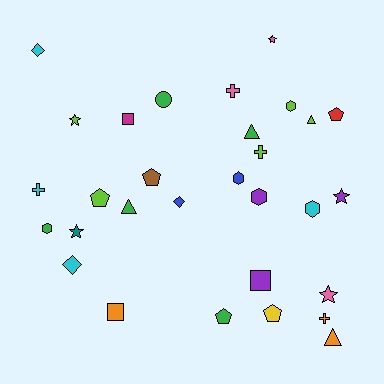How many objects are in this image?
There are 30 objects.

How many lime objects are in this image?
There are 5 lime objects.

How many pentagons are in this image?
There are 5 pentagons.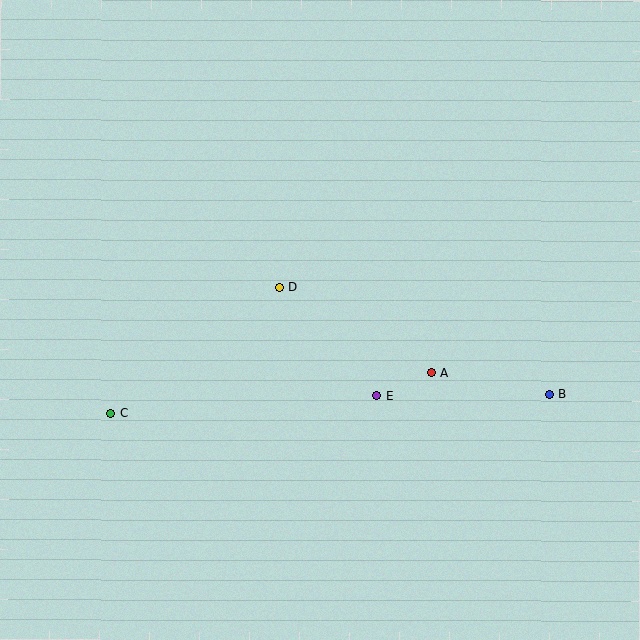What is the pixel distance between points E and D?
The distance between E and D is 146 pixels.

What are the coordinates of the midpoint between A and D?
The midpoint between A and D is at (355, 330).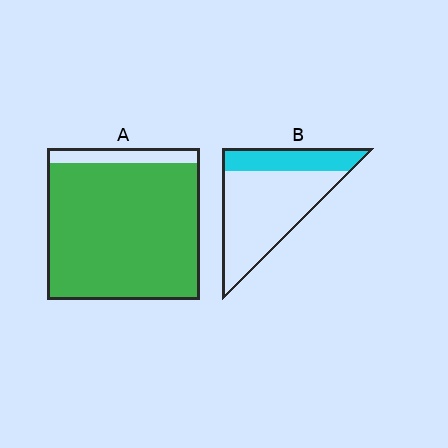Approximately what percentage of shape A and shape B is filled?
A is approximately 90% and B is approximately 30%.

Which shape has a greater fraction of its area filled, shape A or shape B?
Shape A.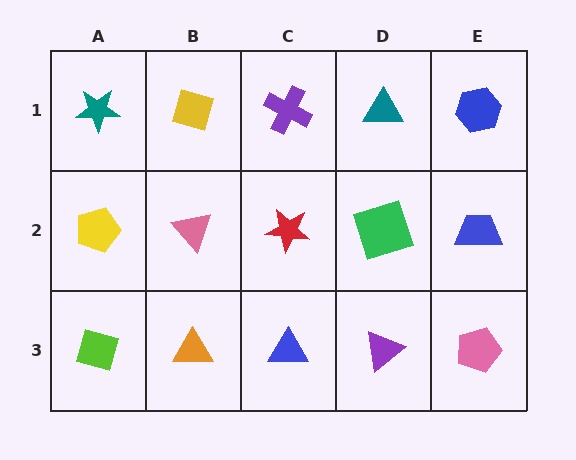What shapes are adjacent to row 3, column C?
A red star (row 2, column C), an orange triangle (row 3, column B), a purple triangle (row 3, column D).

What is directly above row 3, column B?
A pink triangle.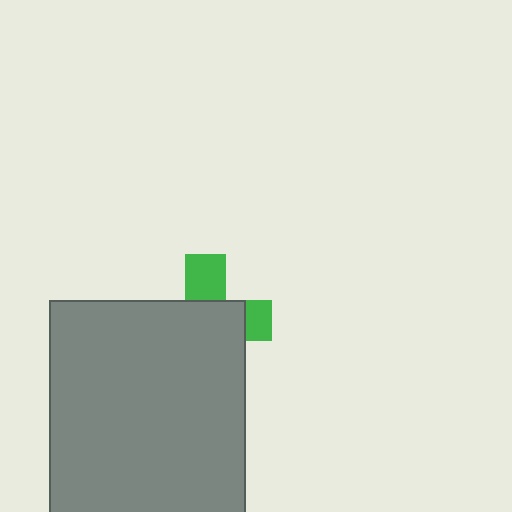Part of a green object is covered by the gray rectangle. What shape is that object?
It is a cross.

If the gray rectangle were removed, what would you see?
You would see the complete green cross.